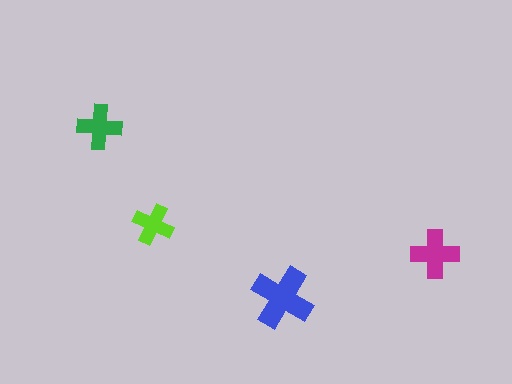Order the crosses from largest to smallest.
the blue one, the magenta one, the green one, the lime one.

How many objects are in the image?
There are 4 objects in the image.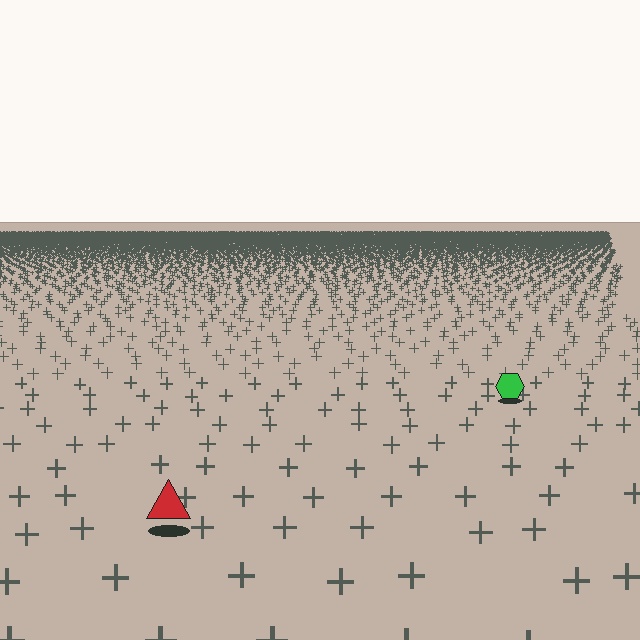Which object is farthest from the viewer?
The green hexagon is farthest from the viewer. It appears smaller and the ground texture around it is denser.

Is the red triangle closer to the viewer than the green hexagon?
Yes. The red triangle is closer — you can tell from the texture gradient: the ground texture is coarser near it.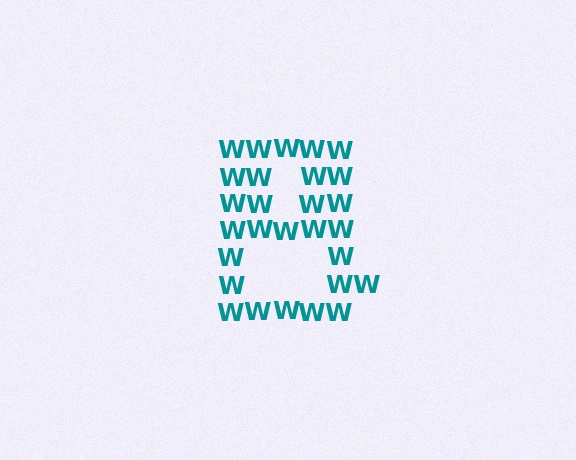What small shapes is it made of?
It is made of small letter W's.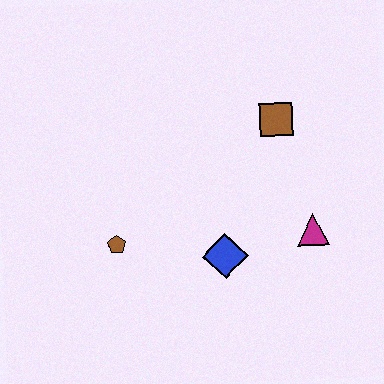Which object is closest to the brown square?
The magenta triangle is closest to the brown square.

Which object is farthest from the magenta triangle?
The brown pentagon is farthest from the magenta triangle.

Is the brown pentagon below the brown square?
Yes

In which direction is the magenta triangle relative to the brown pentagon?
The magenta triangle is to the right of the brown pentagon.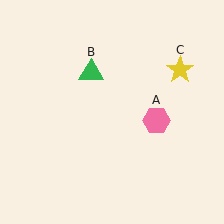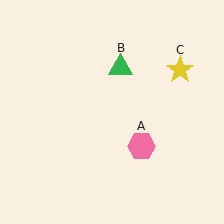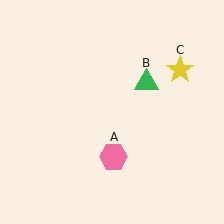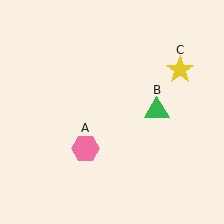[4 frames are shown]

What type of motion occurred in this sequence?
The pink hexagon (object A), green triangle (object B) rotated clockwise around the center of the scene.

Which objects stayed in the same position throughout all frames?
Yellow star (object C) remained stationary.